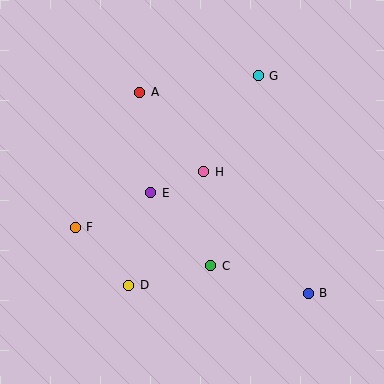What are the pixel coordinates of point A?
Point A is at (140, 92).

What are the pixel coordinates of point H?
Point H is at (204, 172).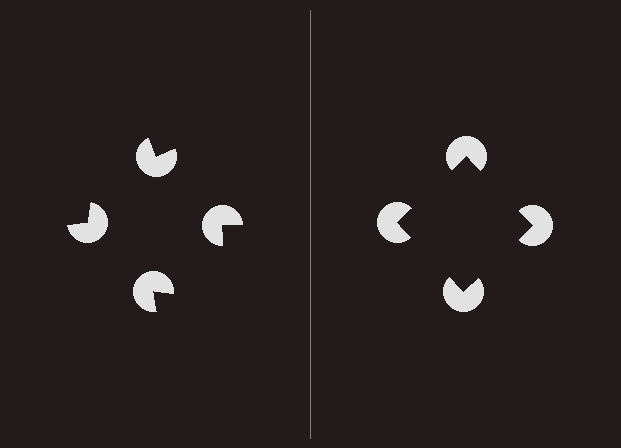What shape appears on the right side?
An illusory square.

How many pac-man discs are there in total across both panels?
8 — 4 on each side.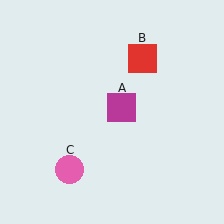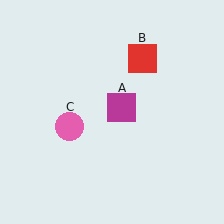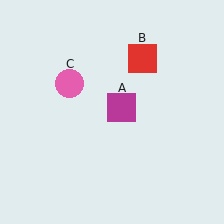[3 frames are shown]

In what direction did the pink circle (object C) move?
The pink circle (object C) moved up.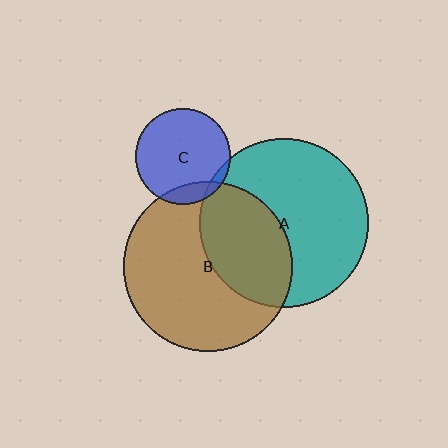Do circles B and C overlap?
Yes.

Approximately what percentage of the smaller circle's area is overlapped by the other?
Approximately 15%.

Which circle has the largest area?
Circle B (brown).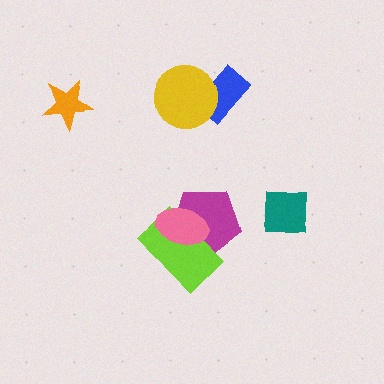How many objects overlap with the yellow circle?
1 object overlaps with the yellow circle.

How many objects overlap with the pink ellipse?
2 objects overlap with the pink ellipse.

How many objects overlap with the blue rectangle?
1 object overlaps with the blue rectangle.